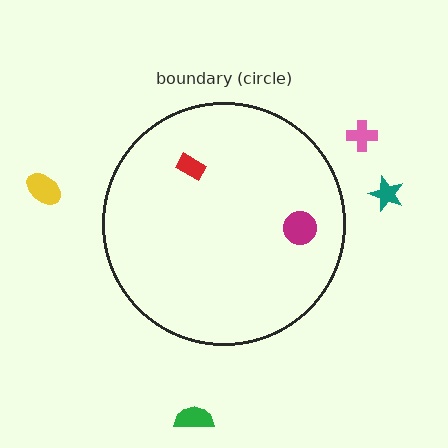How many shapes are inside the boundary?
2 inside, 4 outside.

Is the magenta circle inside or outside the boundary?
Inside.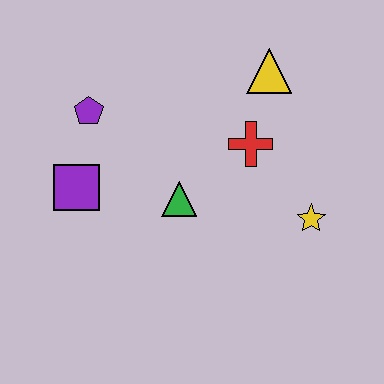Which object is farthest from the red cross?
The purple square is farthest from the red cross.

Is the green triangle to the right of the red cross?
No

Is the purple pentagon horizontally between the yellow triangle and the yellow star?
No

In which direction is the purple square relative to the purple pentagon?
The purple square is below the purple pentagon.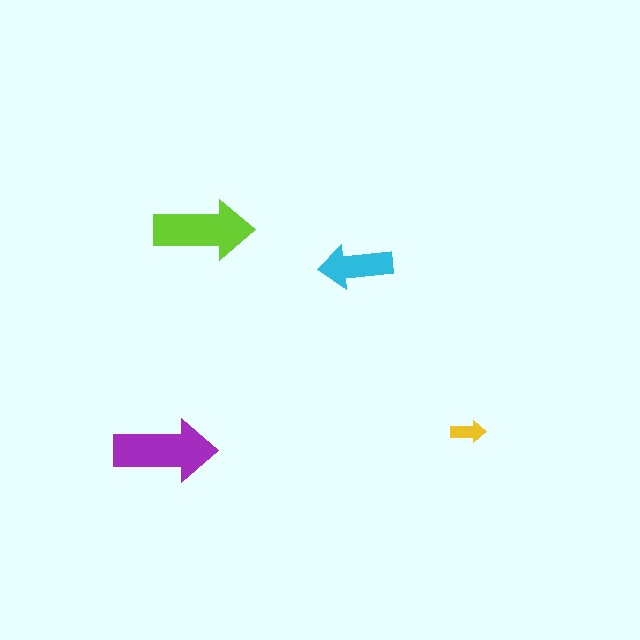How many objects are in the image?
There are 4 objects in the image.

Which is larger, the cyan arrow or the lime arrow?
The lime one.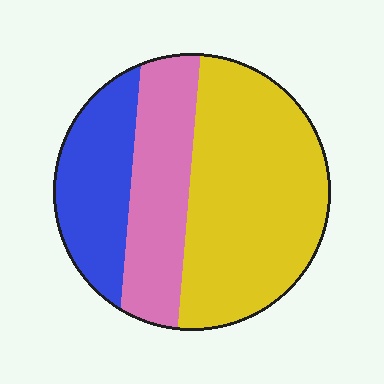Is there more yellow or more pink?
Yellow.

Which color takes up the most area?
Yellow, at roughly 50%.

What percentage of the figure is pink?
Pink takes up between a sixth and a third of the figure.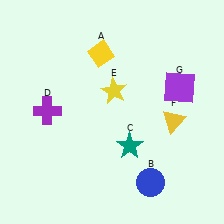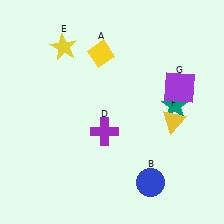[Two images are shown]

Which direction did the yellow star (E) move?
The yellow star (E) moved left.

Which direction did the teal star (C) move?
The teal star (C) moved right.